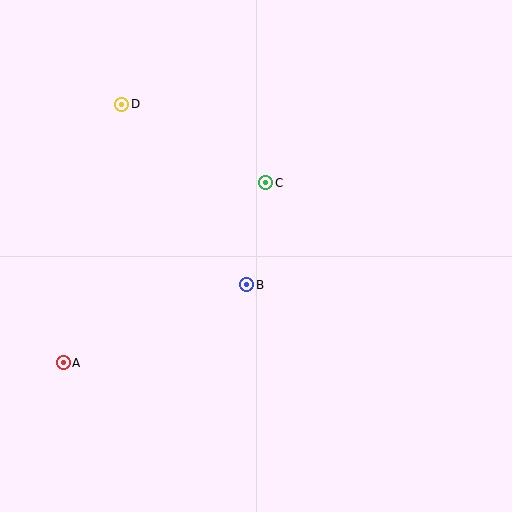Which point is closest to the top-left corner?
Point D is closest to the top-left corner.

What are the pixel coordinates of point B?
Point B is at (247, 285).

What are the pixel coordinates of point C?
Point C is at (266, 183).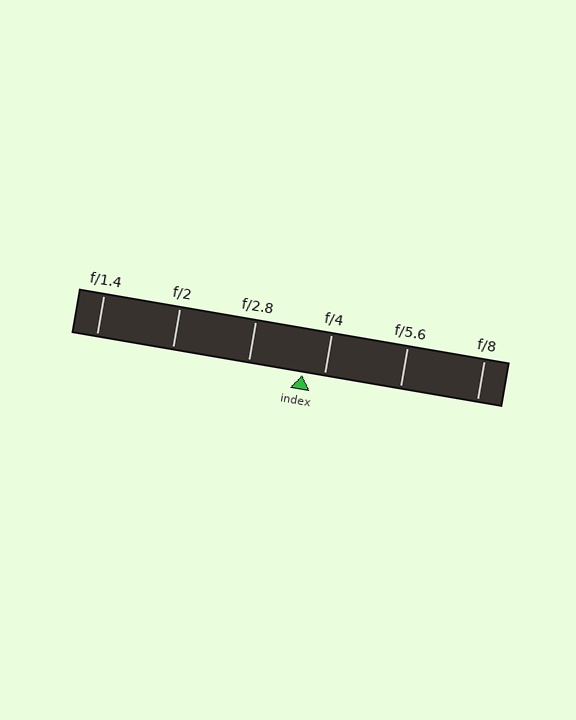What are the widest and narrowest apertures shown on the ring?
The widest aperture shown is f/1.4 and the narrowest is f/8.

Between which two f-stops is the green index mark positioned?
The index mark is between f/2.8 and f/4.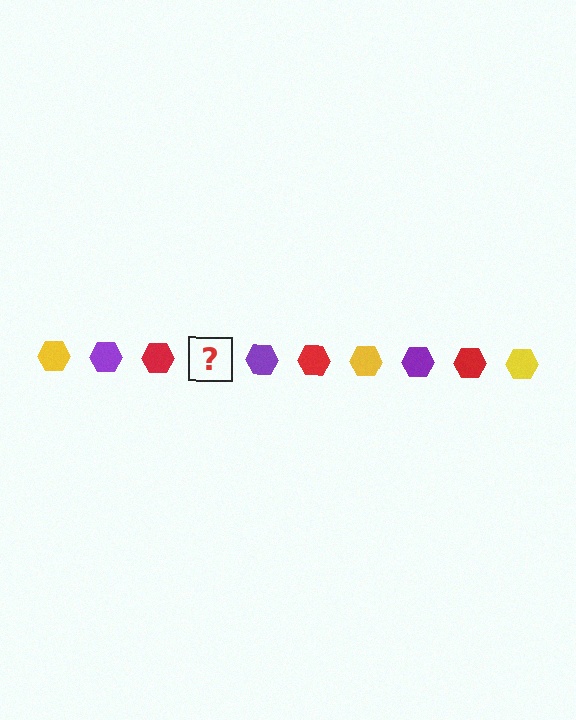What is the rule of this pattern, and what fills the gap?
The rule is that the pattern cycles through yellow, purple, red hexagons. The gap should be filled with a yellow hexagon.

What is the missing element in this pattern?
The missing element is a yellow hexagon.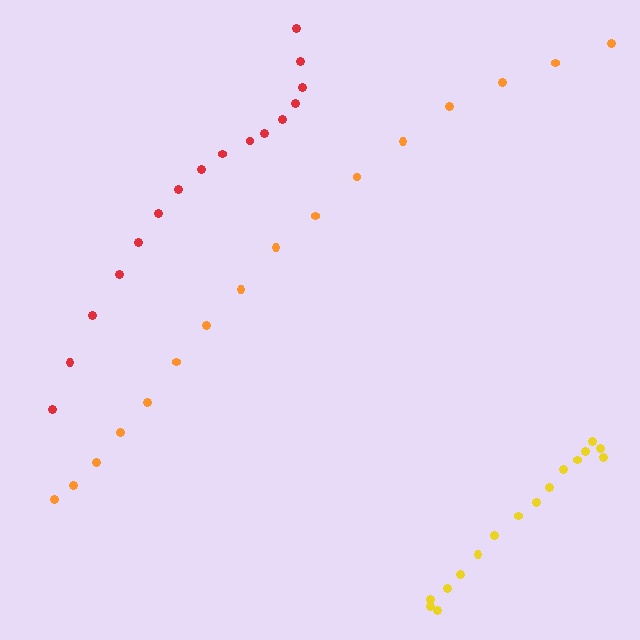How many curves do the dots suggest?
There are 3 distinct paths.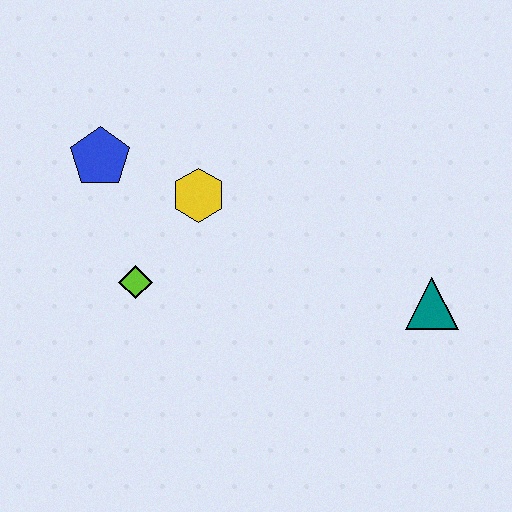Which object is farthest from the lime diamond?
The teal triangle is farthest from the lime diamond.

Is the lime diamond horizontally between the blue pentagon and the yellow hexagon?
Yes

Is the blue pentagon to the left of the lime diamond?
Yes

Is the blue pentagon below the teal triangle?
No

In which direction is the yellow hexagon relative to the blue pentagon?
The yellow hexagon is to the right of the blue pentagon.